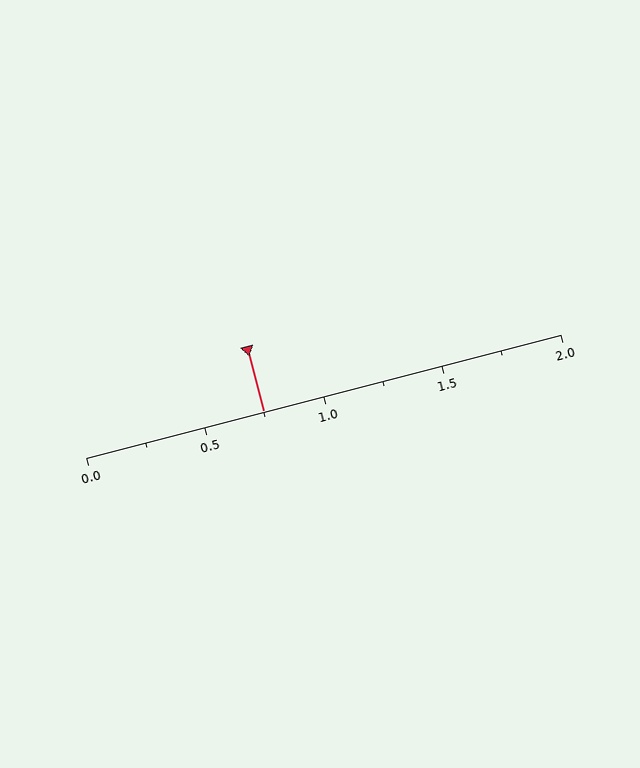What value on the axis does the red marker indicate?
The marker indicates approximately 0.75.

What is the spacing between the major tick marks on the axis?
The major ticks are spaced 0.5 apart.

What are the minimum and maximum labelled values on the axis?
The axis runs from 0.0 to 2.0.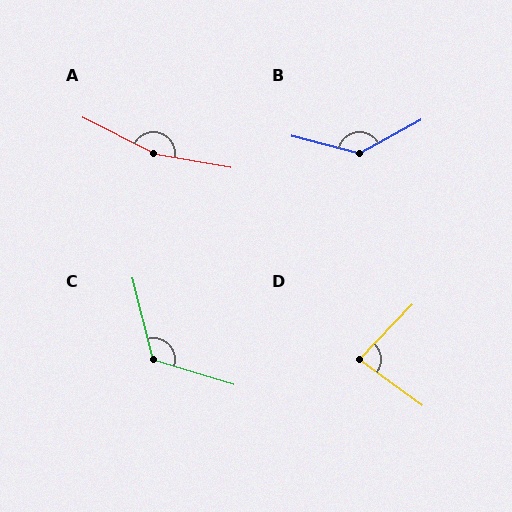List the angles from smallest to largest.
D (82°), C (121°), B (137°), A (163°).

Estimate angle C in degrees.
Approximately 121 degrees.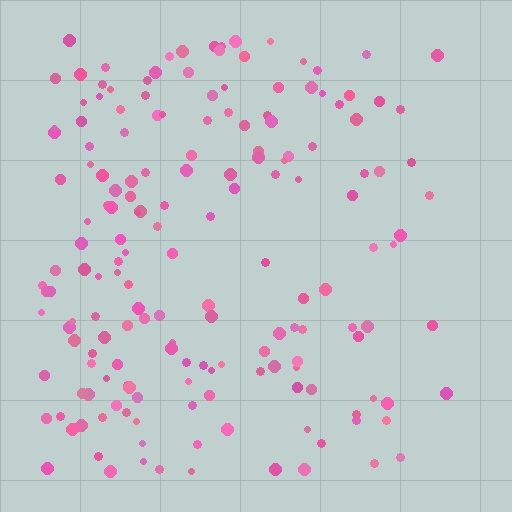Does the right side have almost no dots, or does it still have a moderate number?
Still a moderate number, just noticeably fewer than the left.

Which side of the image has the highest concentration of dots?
The left.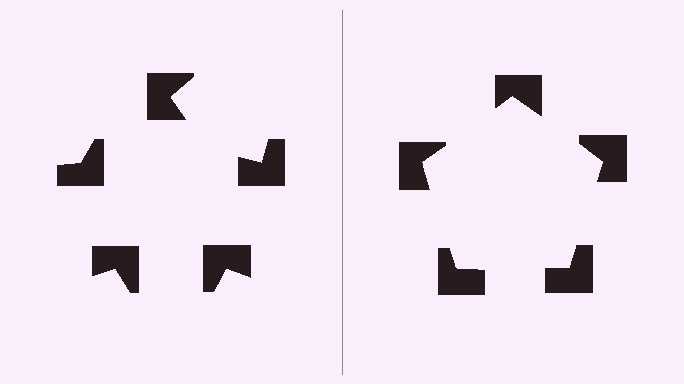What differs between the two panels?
The notched squares are positioned identically on both sides; only the wedge orientations differ. On the right they align to a pentagon; on the left they are misaligned.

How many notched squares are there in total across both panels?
10 — 5 on each side.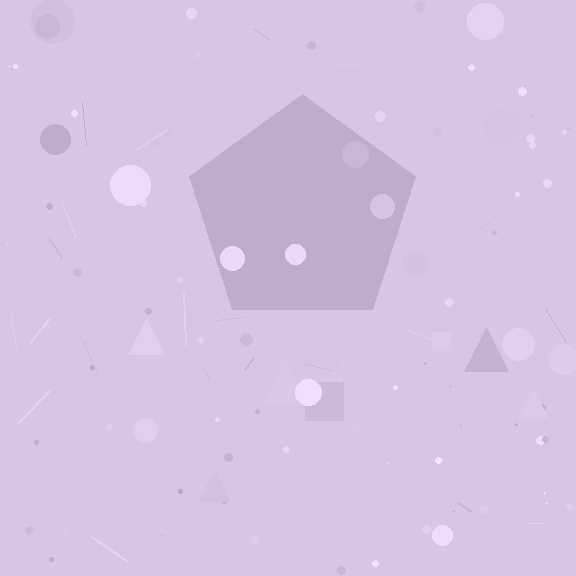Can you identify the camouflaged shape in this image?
The camouflaged shape is a pentagon.